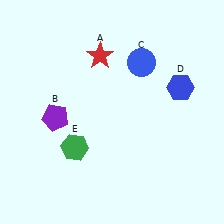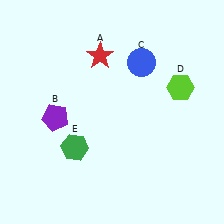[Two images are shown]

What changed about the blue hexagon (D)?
In Image 1, D is blue. In Image 2, it changed to lime.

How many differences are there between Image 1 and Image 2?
There is 1 difference between the two images.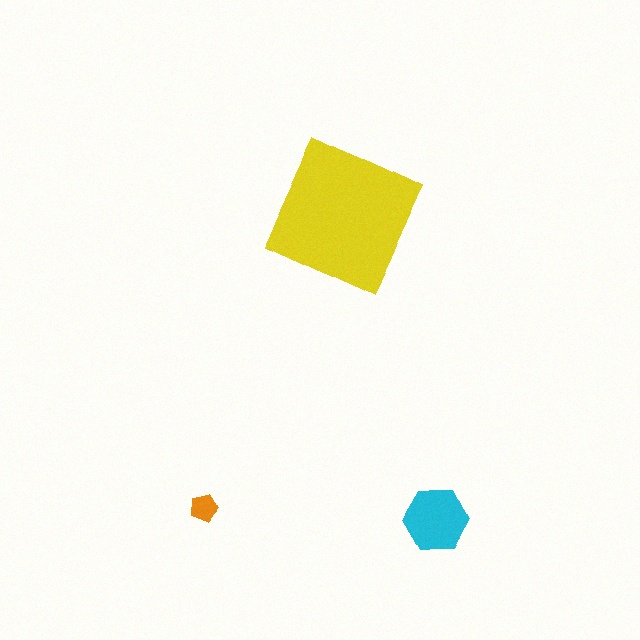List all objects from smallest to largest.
The orange pentagon, the cyan hexagon, the yellow square.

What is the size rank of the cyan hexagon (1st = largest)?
2nd.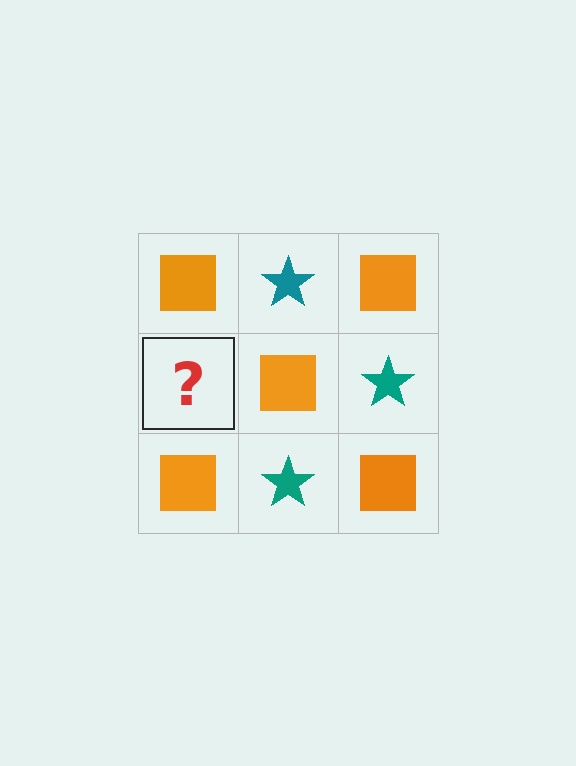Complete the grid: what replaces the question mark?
The question mark should be replaced with a teal star.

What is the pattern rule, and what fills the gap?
The rule is that it alternates orange square and teal star in a checkerboard pattern. The gap should be filled with a teal star.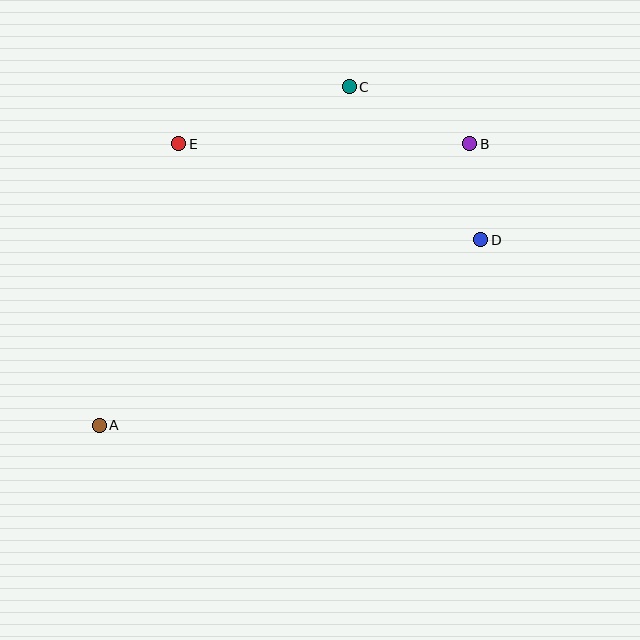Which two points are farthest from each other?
Points A and B are farthest from each other.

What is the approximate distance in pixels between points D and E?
The distance between D and E is approximately 316 pixels.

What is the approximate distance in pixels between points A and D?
The distance between A and D is approximately 424 pixels.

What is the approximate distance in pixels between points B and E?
The distance between B and E is approximately 291 pixels.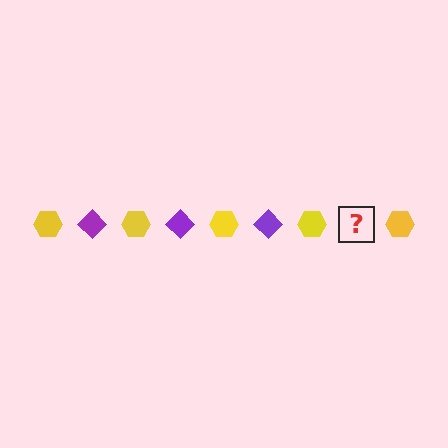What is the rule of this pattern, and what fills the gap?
The rule is that the pattern alternates between yellow hexagon and purple diamond. The gap should be filled with a purple diamond.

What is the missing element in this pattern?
The missing element is a purple diamond.